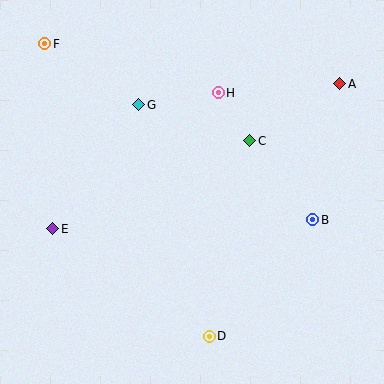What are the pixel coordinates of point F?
Point F is at (45, 44).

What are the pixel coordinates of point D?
Point D is at (209, 336).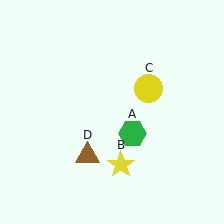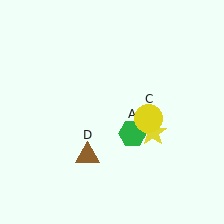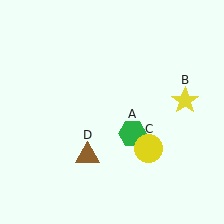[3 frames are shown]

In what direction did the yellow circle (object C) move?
The yellow circle (object C) moved down.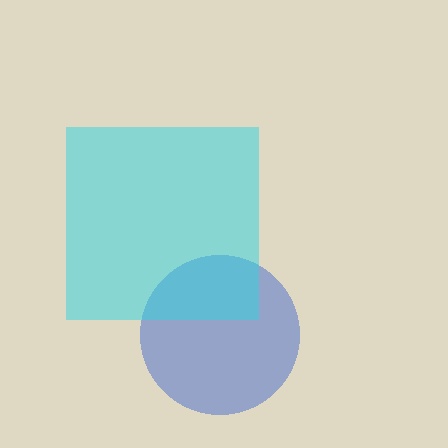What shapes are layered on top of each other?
The layered shapes are: a blue circle, a cyan square.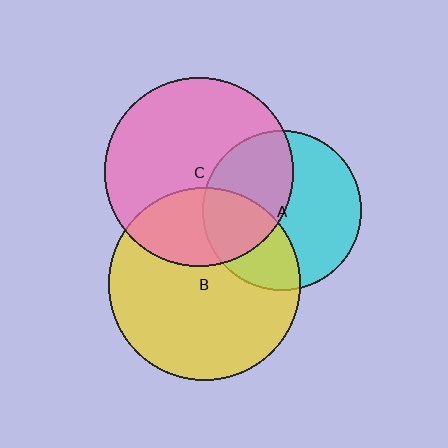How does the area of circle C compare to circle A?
Approximately 1.4 times.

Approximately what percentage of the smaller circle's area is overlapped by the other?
Approximately 45%.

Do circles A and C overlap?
Yes.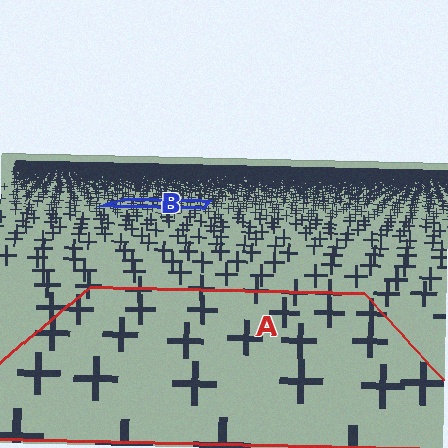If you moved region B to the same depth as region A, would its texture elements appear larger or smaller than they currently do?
They would appear larger. At a closer depth, the same texture elements are projected at a bigger on-screen size.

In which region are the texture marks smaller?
The texture marks are smaller in region B, because it is farther away.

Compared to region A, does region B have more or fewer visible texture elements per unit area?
Region B has more texture elements per unit area — they are packed more densely because it is farther away.